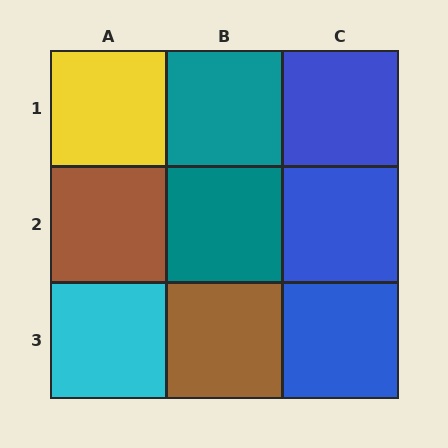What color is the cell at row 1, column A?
Yellow.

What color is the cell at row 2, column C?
Blue.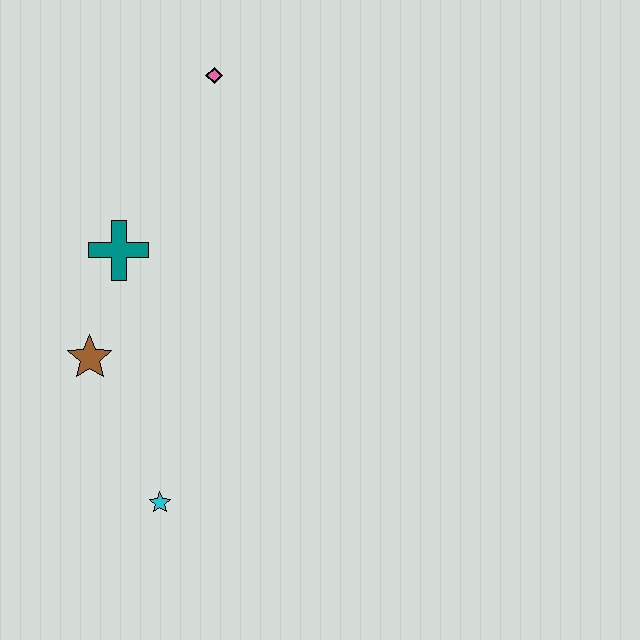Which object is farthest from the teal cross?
The cyan star is farthest from the teal cross.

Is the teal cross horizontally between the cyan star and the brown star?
Yes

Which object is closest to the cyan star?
The brown star is closest to the cyan star.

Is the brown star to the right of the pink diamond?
No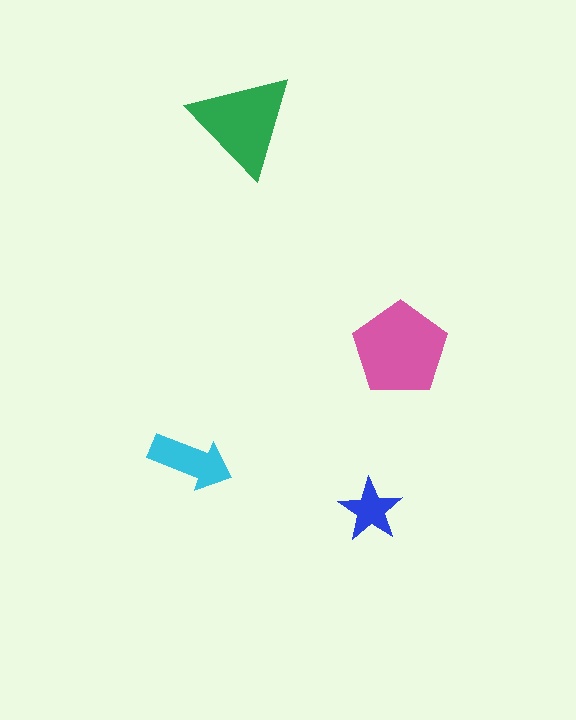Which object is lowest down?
The blue star is bottommost.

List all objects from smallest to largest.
The blue star, the cyan arrow, the green triangle, the pink pentagon.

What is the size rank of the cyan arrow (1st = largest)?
3rd.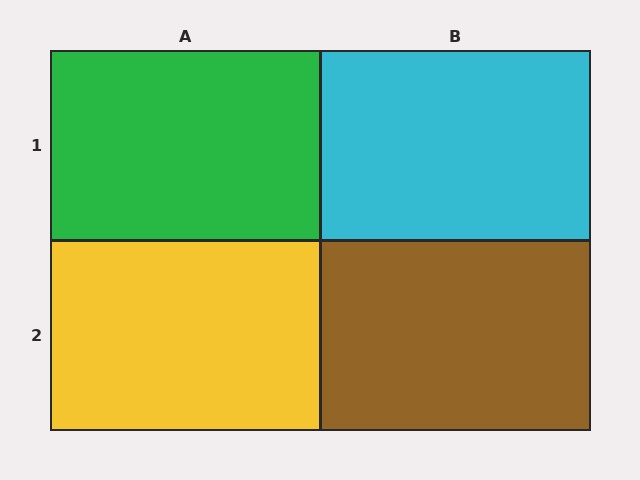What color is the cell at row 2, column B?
Brown.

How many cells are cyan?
1 cell is cyan.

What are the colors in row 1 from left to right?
Green, cyan.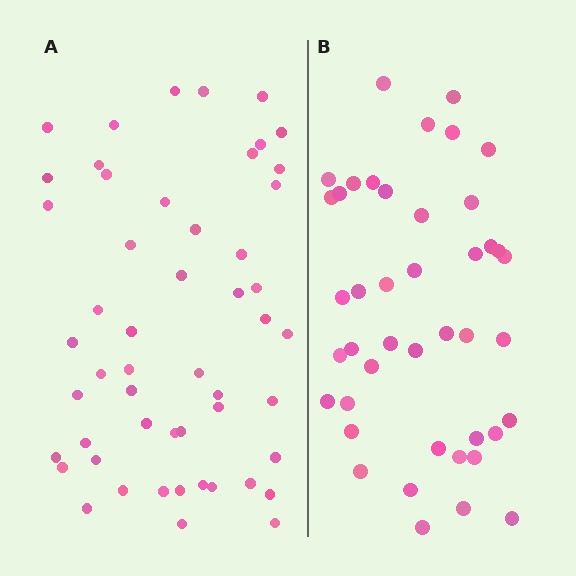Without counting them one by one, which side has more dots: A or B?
Region A (the left region) has more dots.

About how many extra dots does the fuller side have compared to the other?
Region A has roughly 8 or so more dots than region B.